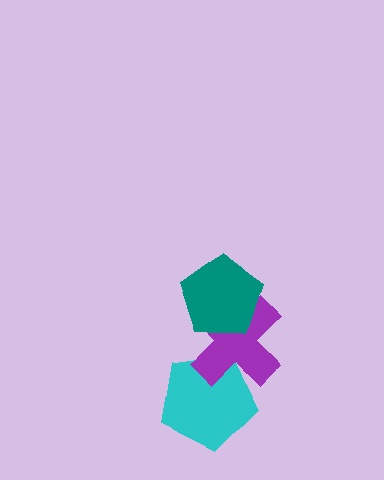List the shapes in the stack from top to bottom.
From top to bottom: the teal pentagon, the purple cross, the cyan pentagon.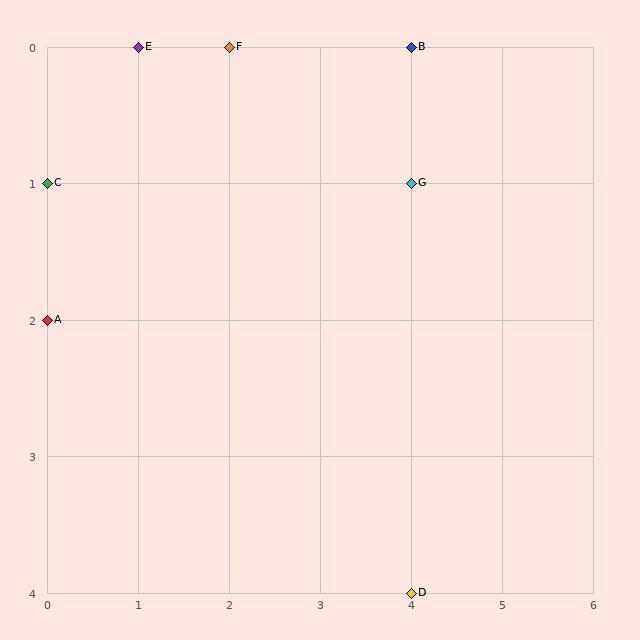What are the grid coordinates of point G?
Point G is at grid coordinates (4, 1).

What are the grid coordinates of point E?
Point E is at grid coordinates (1, 0).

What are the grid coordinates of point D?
Point D is at grid coordinates (4, 4).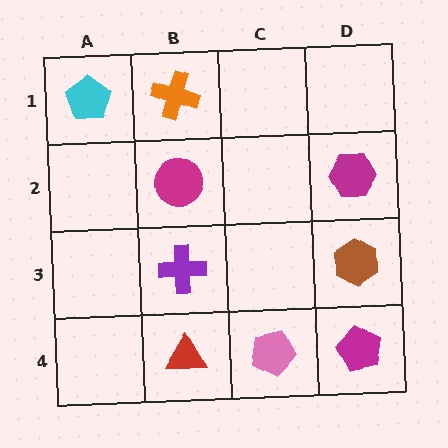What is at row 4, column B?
A red triangle.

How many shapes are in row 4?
3 shapes.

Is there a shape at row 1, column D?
No, that cell is empty.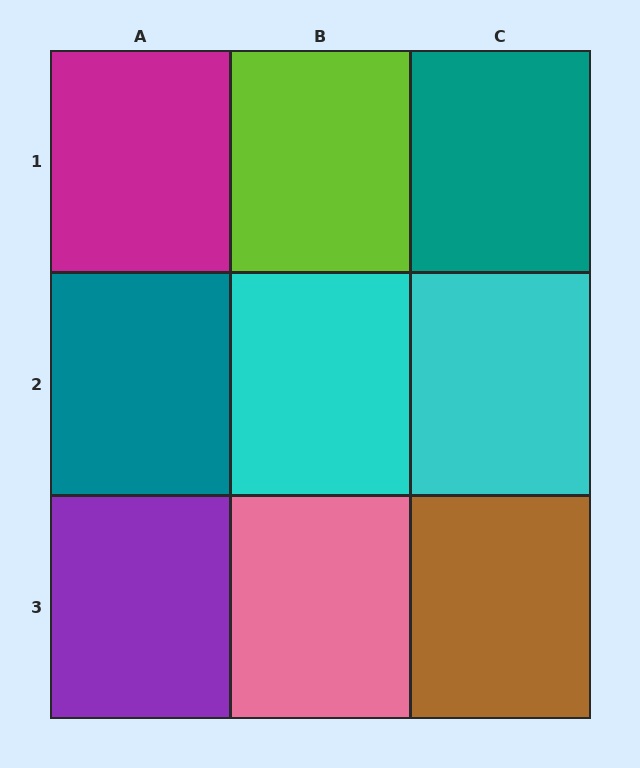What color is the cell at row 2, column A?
Teal.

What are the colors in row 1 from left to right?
Magenta, lime, teal.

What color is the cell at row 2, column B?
Cyan.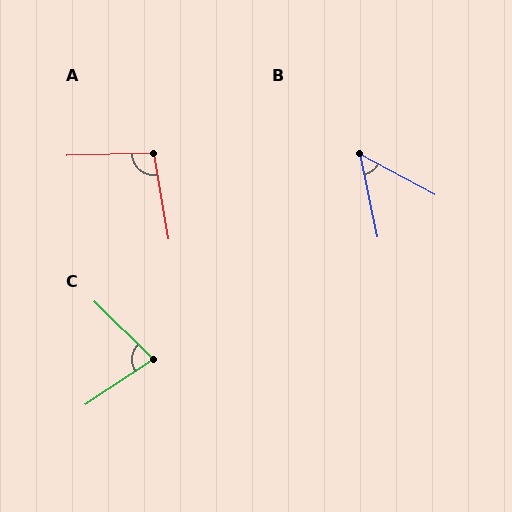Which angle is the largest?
A, at approximately 98 degrees.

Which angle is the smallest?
B, at approximately 50 degrees.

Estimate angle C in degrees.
Approximately 78 degrees.